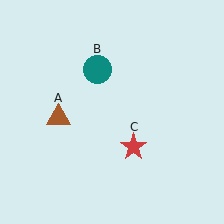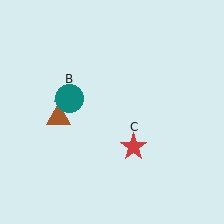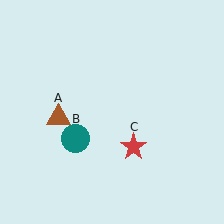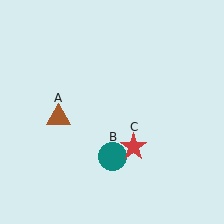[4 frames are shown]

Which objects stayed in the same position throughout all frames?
Brown triangle (object A) and red star (object C) remained stationary.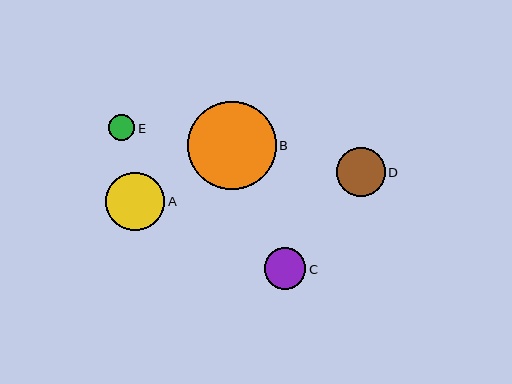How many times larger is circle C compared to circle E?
Circle C is approximately 1.6 times the size of circle E.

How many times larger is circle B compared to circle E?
Circle B is approximately 3.4 times the size of circle E.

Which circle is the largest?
Circle B is the largest with a size of approximately 89 pixels.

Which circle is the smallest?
Circle E is the smallest with a size of approximately 26 pixels.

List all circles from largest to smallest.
From largest to smallest: B, A, D, C, E.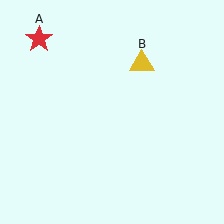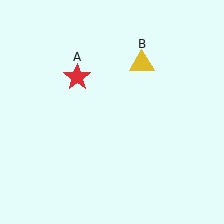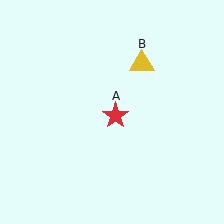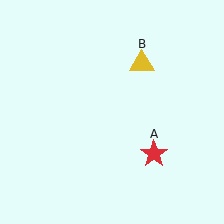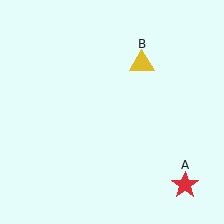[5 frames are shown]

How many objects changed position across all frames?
1 object changed position: red star (object A).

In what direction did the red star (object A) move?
The red star (object A) moved down and to the right.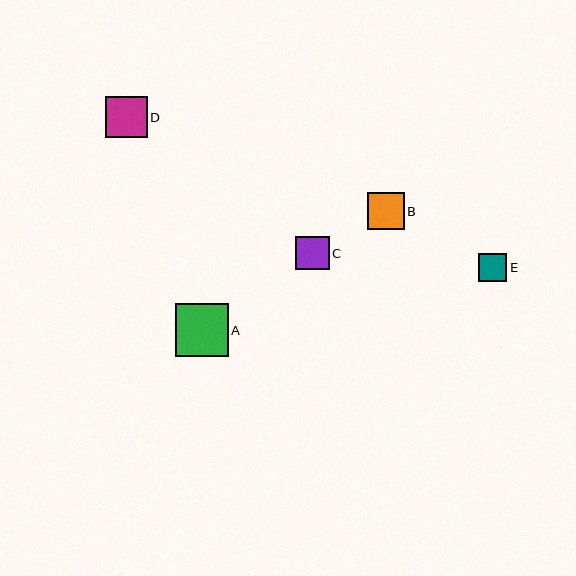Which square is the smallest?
Square E is the smallest with a size of approximately 28 pixels.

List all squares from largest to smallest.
From largest to smallest: A, D, B, C, E.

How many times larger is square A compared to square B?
Square A is approximately 1.5 times the size of square B.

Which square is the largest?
Square A is the largest with a size of approximately 53 pixels.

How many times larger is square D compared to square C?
Square D is approximately 1.3 times the size of square C.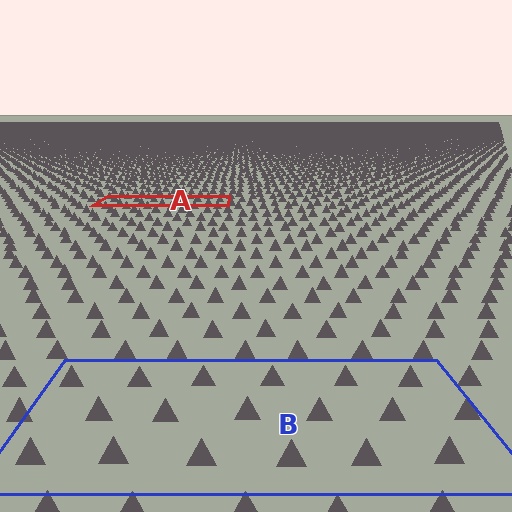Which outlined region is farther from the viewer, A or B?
Region A is farther from the viewer — the texture elements inside it appear smaller and more densely packed.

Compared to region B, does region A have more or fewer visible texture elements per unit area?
Region A has more texture elements per unit area — they are packed more densely because it is farther away.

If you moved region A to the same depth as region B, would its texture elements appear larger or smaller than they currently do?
They would appear larger. At a closer depth, the same texture elements are projected at a bigger on-screen size.